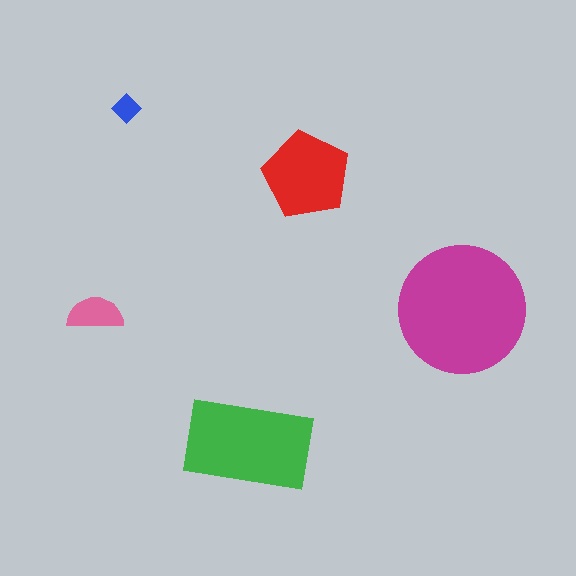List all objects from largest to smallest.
The magenta circle, the green rectangle, the red pentagon, the pink semicircle, the blue diamond.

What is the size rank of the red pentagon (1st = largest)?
3rd.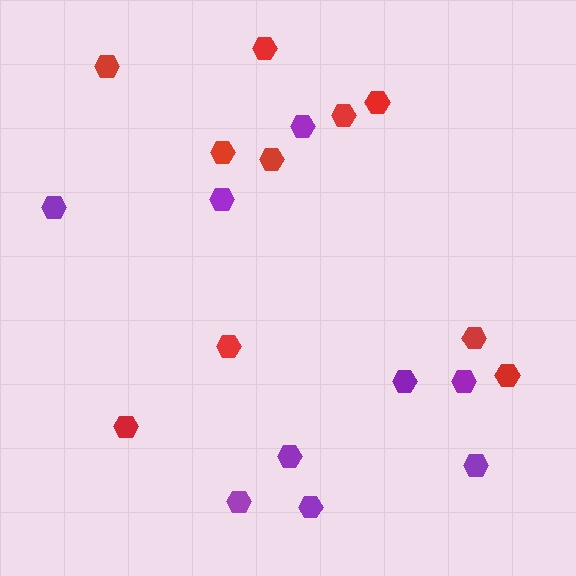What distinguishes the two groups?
There are 2 groups: one group of red hexagons (10) and one group of purple hexagons (9).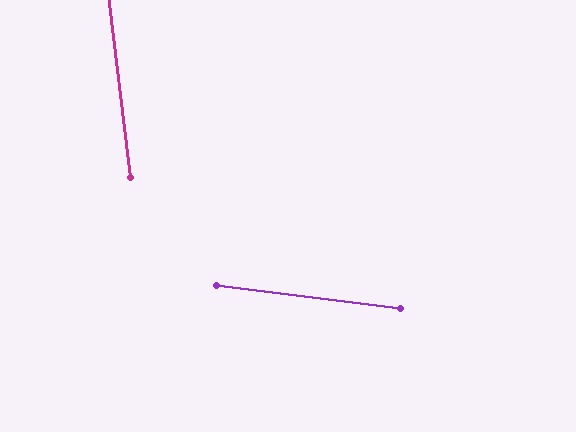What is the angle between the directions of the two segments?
Approximately 76 degrees.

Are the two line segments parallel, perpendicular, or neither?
Neither parallel nor perpendicular — they differ by about 76°.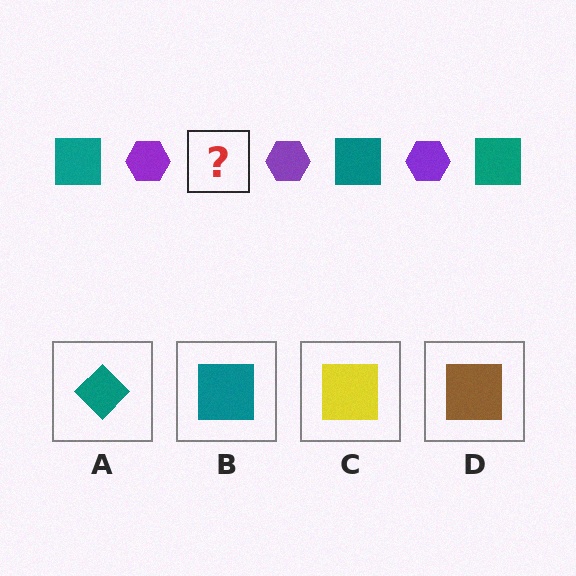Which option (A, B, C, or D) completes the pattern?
B.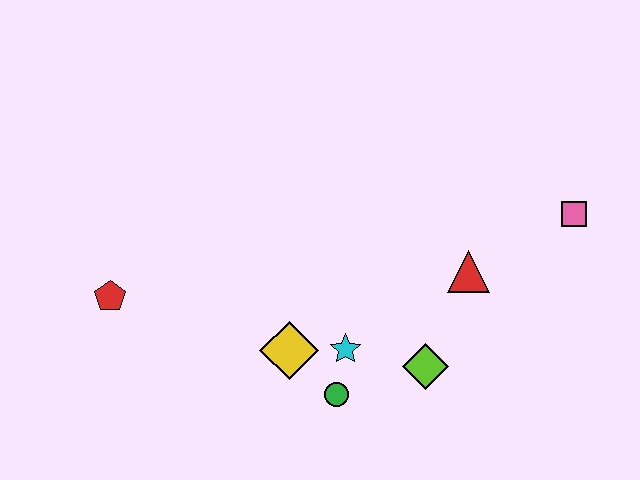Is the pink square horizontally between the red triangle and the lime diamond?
No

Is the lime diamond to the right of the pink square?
No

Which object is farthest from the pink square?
The red pentagon is farthest from the pink square.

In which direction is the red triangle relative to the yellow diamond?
The red triangle is to the right of the yellow diamond.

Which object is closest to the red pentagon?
The yellow diamond is closest to the red pentagon.